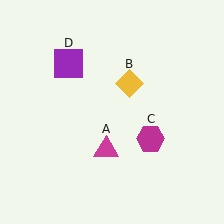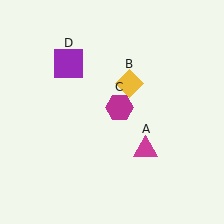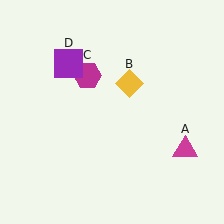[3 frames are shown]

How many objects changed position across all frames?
2 objects changed position: magenta triangle (object A), magenta hexagon (object C).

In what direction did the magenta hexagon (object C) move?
The magenta hexagon (object C) moved up and to the left.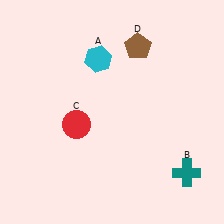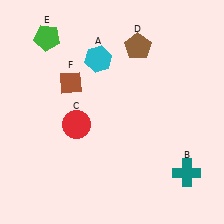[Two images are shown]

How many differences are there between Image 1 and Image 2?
There are 2 differences between the two images.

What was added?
A green pentagon (E), a brown diamond (F) were added in Image 2.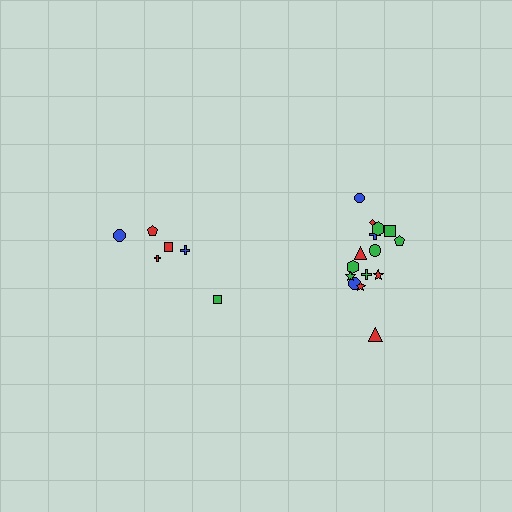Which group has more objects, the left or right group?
The right group.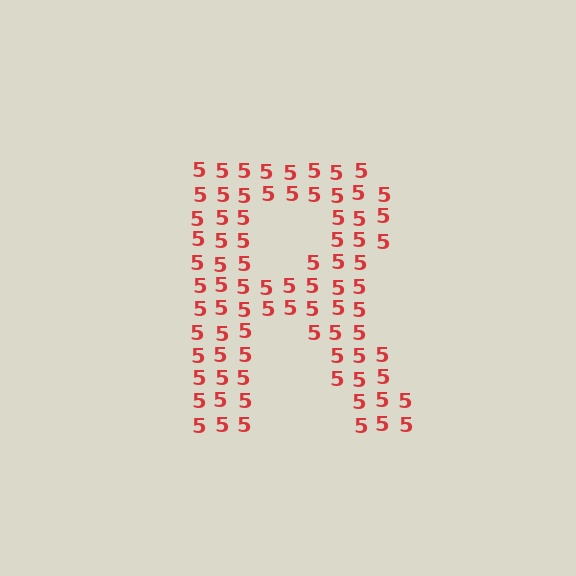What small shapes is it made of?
It is made of small digit 5's.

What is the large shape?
The large shape is the letter R.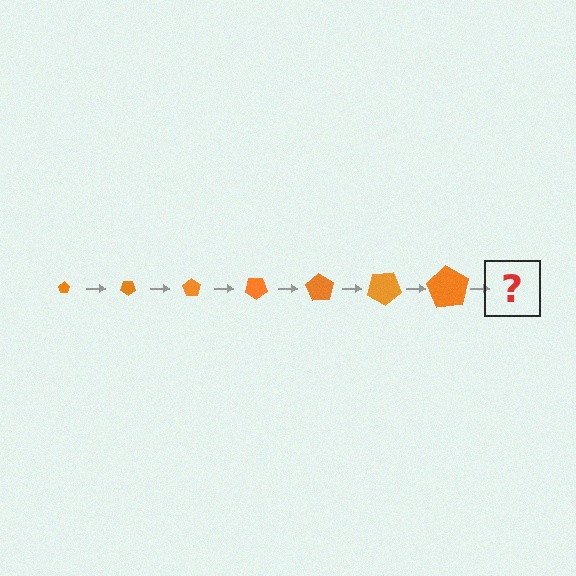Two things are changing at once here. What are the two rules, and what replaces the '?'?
The two rules are that the pentagon grows larger each step and it rotates 35 degrees each step. The '?' should be a pentagon, larger than the previous one and rotated 245 degrees from the start.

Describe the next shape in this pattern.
It should be a pentagon, larger than the previous one and rotated 245 degrees from the start.